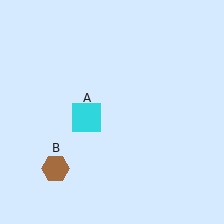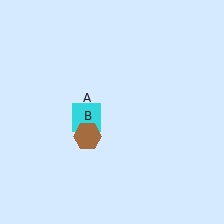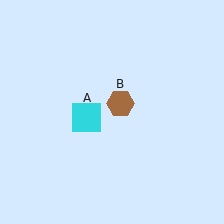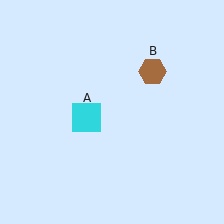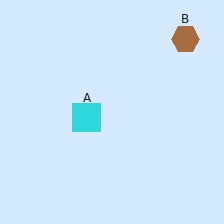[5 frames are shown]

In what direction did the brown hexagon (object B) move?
The brown hexagon (object B) moved up and to the right.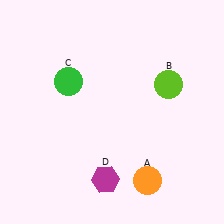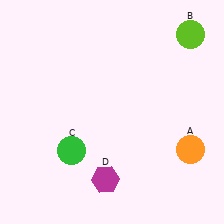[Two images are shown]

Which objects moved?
The objects that moved are: the orange circle (A), the lime circle (B), the green circle (C).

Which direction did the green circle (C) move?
The green circle (C) moved down.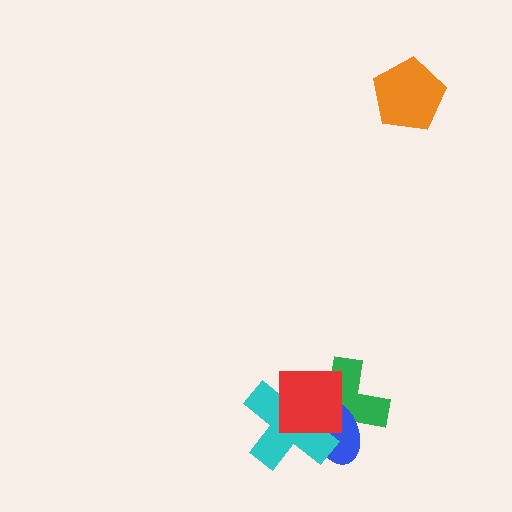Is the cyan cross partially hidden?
Yes, it is partially covered by another shape.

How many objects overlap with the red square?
3 objects overlap with the red square.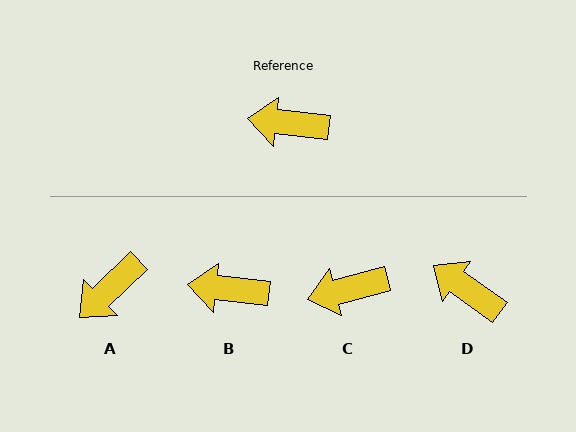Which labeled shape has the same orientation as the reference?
B.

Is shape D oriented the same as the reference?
No, it is off by about 29 degrees.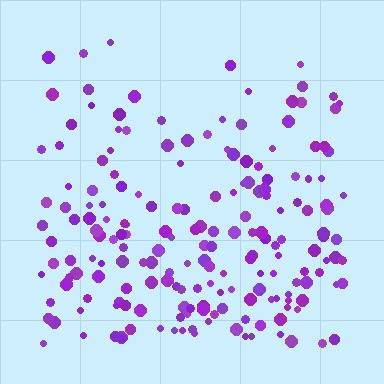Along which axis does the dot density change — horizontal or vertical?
Vertical.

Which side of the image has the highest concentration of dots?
The bottom.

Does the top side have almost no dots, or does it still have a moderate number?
Still a moderate number, just noticeably fewer than the bottom.